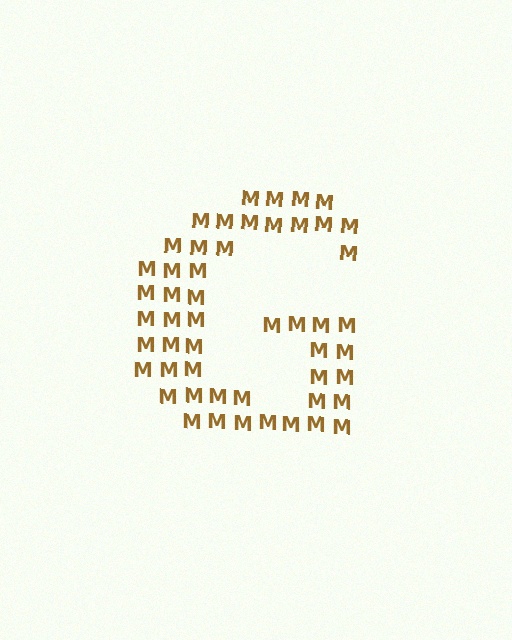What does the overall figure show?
The overall figure shows the letter G.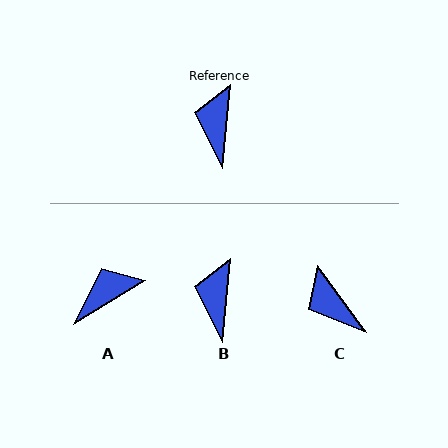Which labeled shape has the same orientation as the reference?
B.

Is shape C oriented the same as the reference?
No, it is off by about 42 degrees.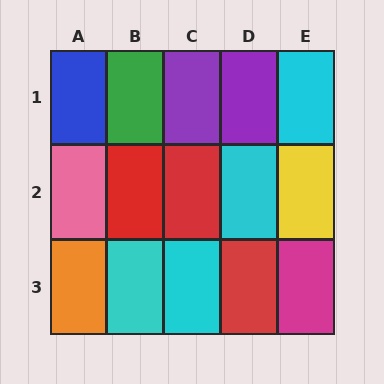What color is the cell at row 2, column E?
Yellow.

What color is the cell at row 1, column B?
Green.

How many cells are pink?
1 cell is pink.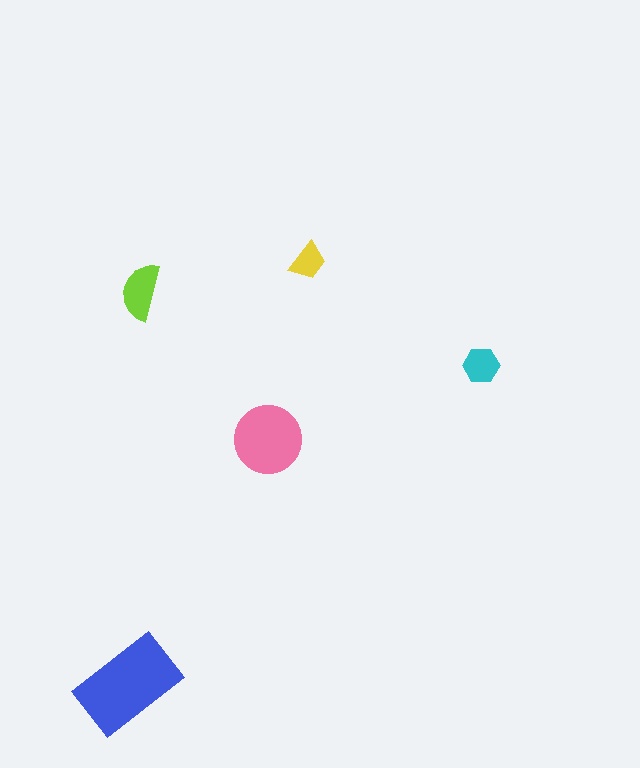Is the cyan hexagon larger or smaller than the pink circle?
Smaller.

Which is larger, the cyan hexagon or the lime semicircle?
The lime semicircle.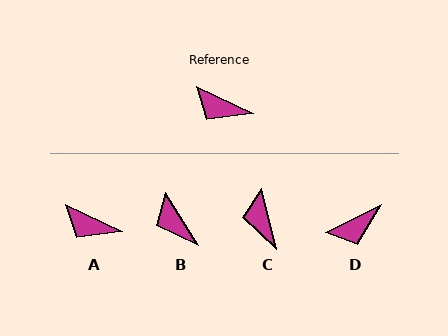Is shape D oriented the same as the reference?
No, it is off by about 51 degrees.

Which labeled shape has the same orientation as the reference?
A.